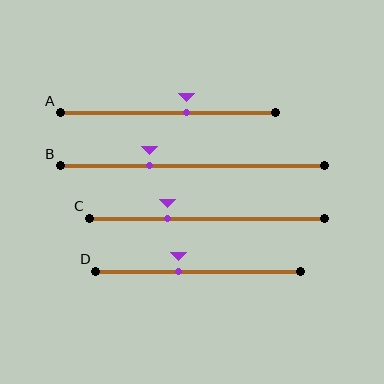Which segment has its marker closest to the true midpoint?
Segment A has its marker closest to the true midpoint.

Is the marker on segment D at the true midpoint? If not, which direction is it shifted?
No, the marker on segment D is shifted to the left by about 9% of the segment length.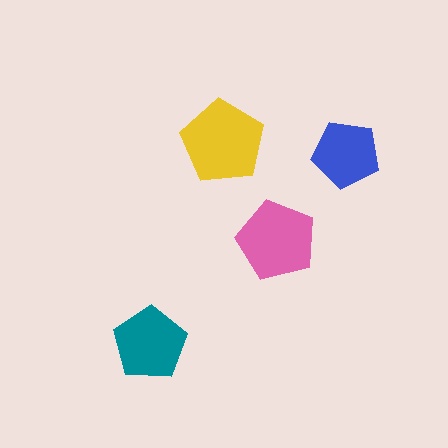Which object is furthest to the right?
The blue pentagon is rightmost.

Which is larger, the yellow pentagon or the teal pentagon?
The yellow one.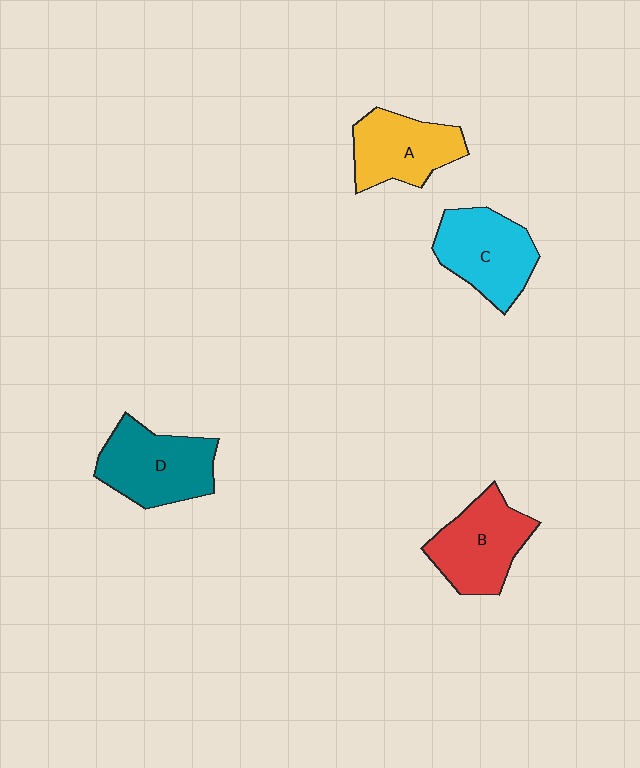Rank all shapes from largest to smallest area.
From largest to smallest: D (teal), C (cyan), B (red), A (yellow).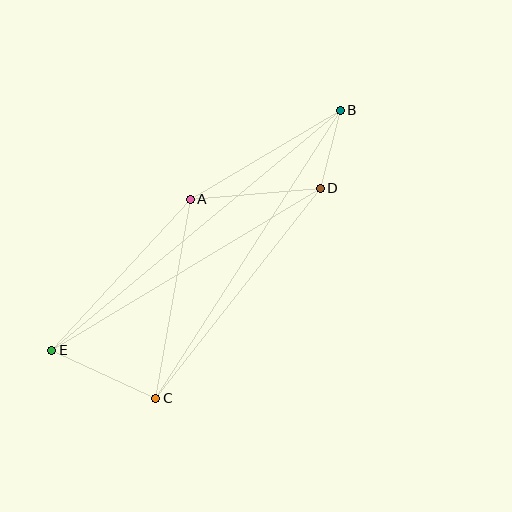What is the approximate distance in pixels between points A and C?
The distance between A and C is approximately 202 pixels.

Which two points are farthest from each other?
Points B and E are farthest from each other.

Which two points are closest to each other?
Points B and D are closest to each other.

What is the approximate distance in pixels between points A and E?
The distance between A and E is approximately 205 pixels.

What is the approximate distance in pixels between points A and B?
The distance between A and B is approximately 174 pixels.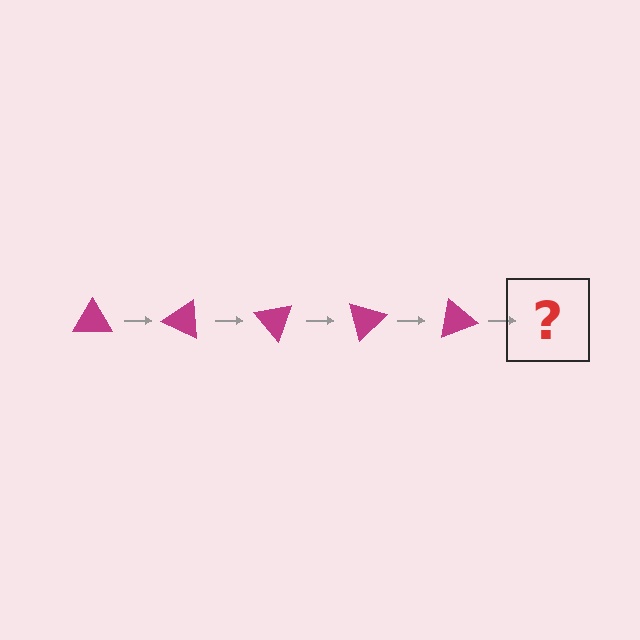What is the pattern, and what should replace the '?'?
The pattern is that the triangle rotates 25 degrees each step. The '?' should be a magenta triangle rotated 125 degrees.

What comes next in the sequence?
The next element should be a magenta triangle rotated 125 degrees.